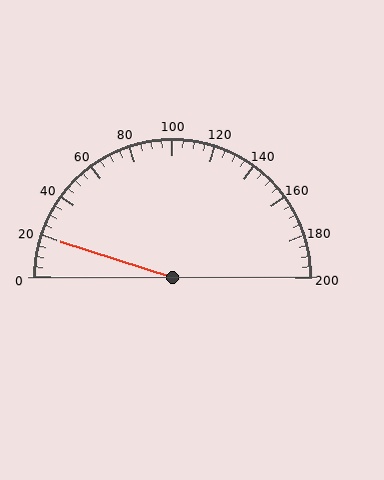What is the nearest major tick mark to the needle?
The nearest major tick mark is 20.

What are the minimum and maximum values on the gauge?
The gauge ranges from 0 to 200.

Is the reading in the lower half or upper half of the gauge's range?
The reading is in the lower half of the range (0 to 200).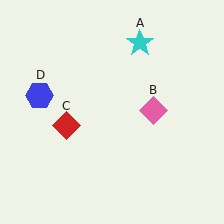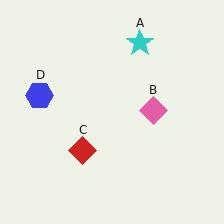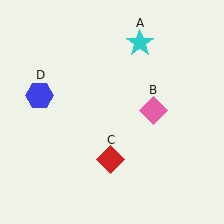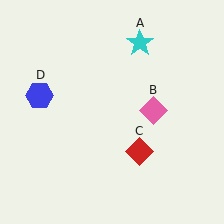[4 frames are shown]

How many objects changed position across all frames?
1 object changed position: red diamond (object C).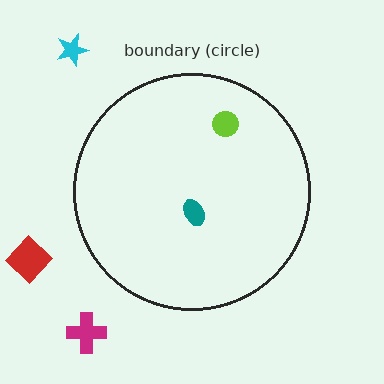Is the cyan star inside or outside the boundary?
Outside.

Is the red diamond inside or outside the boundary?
Outside.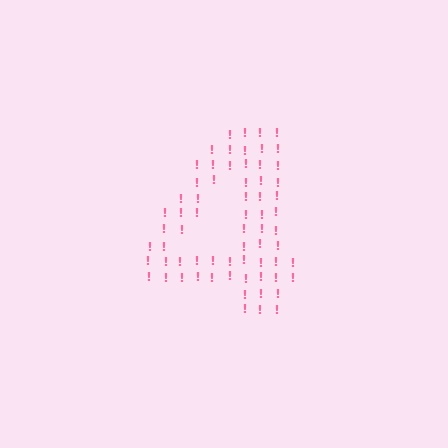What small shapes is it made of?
It is made of small exclamation marks.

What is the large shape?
The large shape is the digit 4.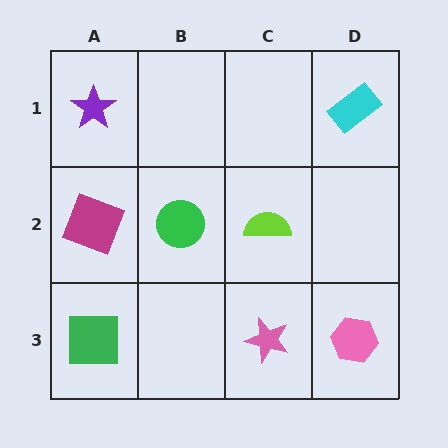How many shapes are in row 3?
3 shapes.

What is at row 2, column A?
A magenta square.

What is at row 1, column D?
A cyan rectangle.